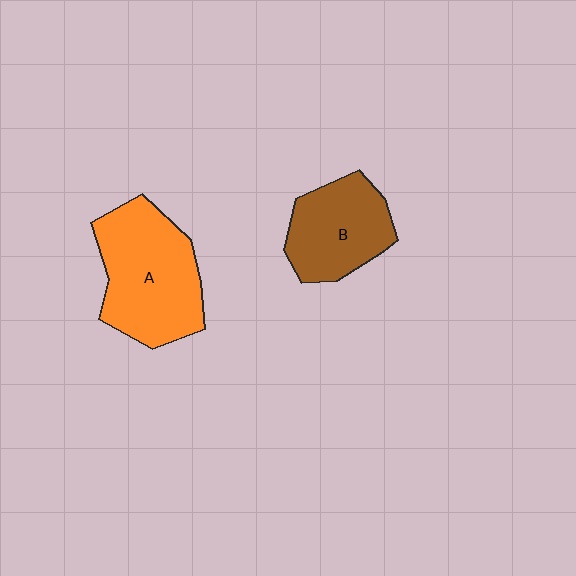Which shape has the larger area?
Shape A (orange).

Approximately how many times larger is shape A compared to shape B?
Approximately 1.4 times.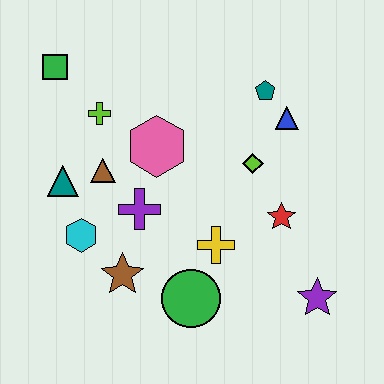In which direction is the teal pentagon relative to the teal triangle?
The teal pentagon is to the right of the teal triangle.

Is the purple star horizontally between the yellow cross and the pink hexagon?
No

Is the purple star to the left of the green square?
No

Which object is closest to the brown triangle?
The teal triangle is closest to the brown triangle.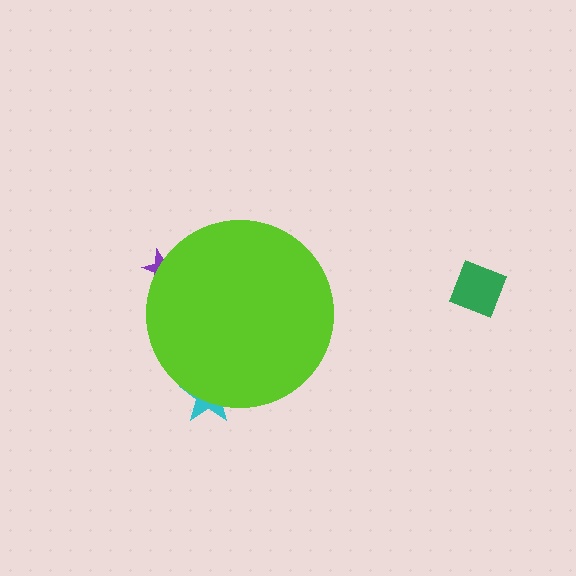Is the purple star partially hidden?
Yes, the purple star is partially hidden behind the lime circle.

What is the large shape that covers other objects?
A lime circle.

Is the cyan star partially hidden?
Yes, the cyan star is partially hidden behind the lime circle.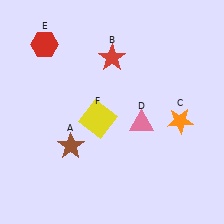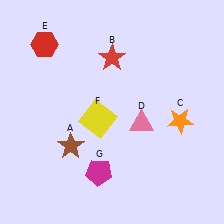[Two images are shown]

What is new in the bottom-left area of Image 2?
A magenta pentagon (G) was added in the bottom-left area of Image 2.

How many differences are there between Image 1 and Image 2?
There is 1 difference between the two images.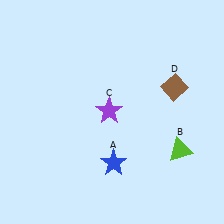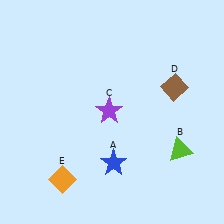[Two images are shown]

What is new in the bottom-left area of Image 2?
An orange diamond (E) was added in the bottom-left area of Image 2.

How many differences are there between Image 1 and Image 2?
There is 1 difference between the two images.